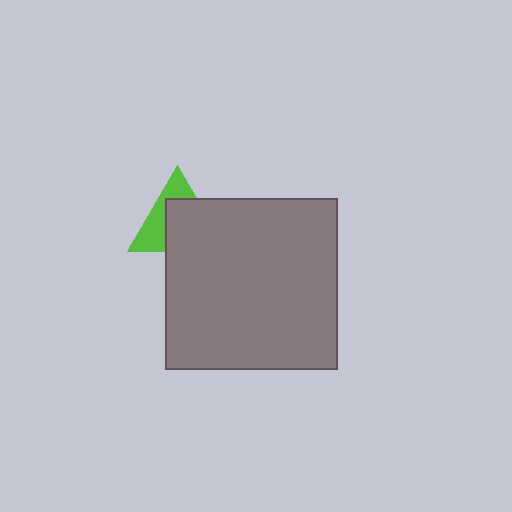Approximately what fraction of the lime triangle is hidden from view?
Roughly 58% of the lime triangle is hidden behind the gray rectangle.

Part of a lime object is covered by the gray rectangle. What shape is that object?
It is a triangle.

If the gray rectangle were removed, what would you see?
You would see the complete lime triangle.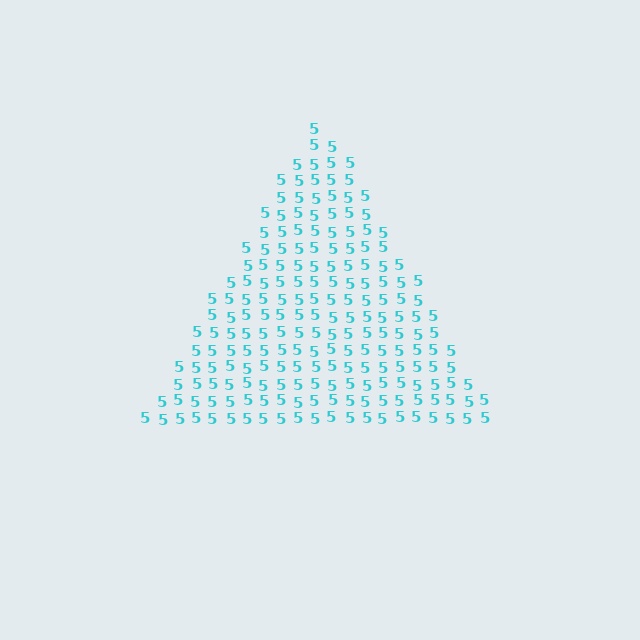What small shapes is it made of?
It is made of small digit 5's.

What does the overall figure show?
The overall figure shows a triangle.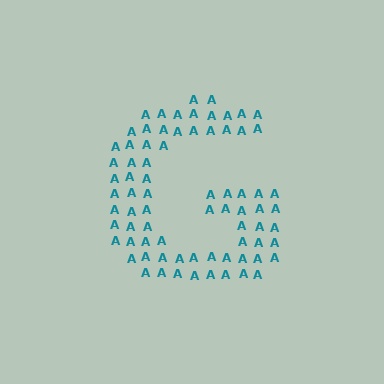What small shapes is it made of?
It is made of small letter A's.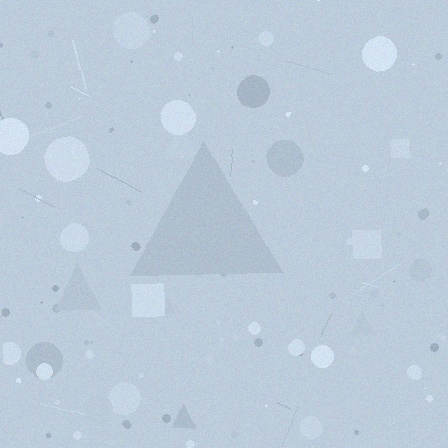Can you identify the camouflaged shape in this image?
The camouflaged shape is a triangle.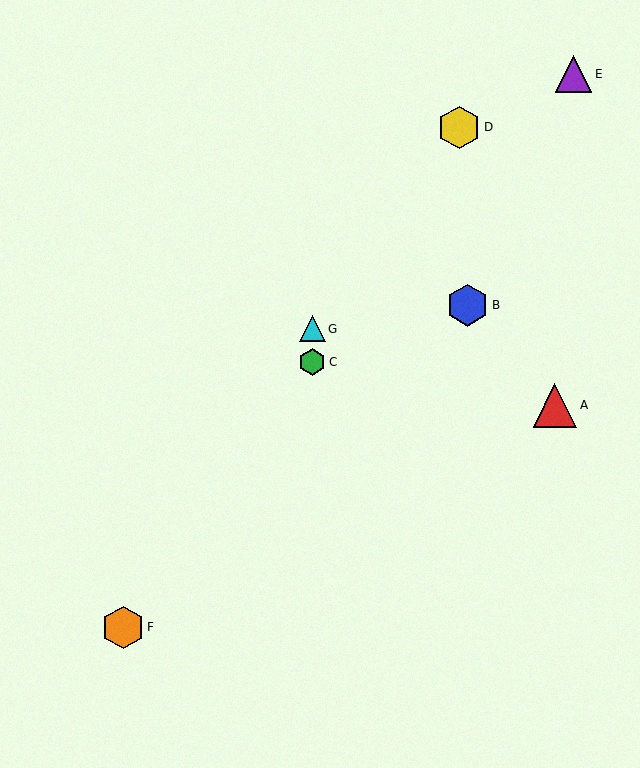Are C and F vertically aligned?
No, C is at x≈312 and F is at x≈123.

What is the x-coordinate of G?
Object G is at x≈312.